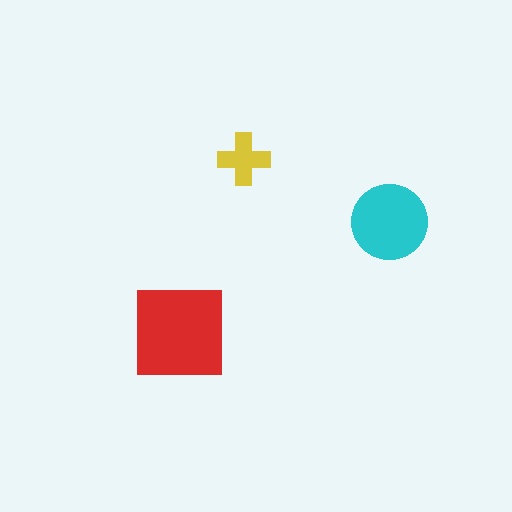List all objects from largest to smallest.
The red square, the cyan circle, the yellow cross.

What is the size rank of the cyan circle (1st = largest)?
2nd.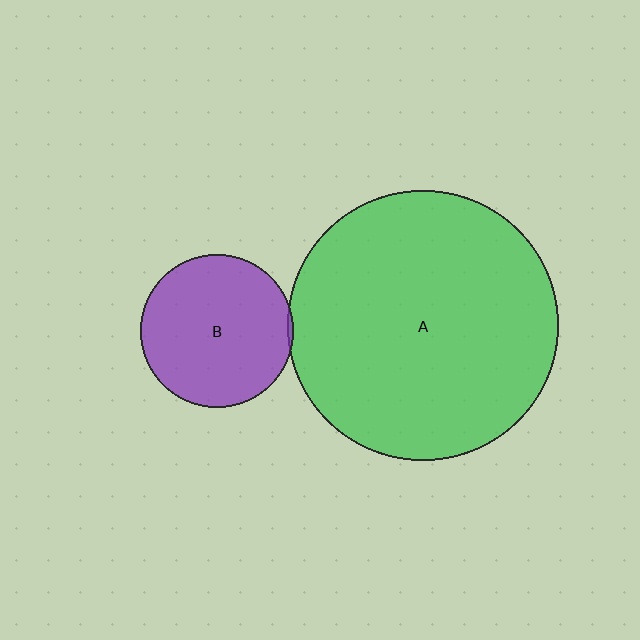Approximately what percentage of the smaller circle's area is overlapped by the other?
Approximately 5%.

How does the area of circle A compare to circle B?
Approximately 3.1 times.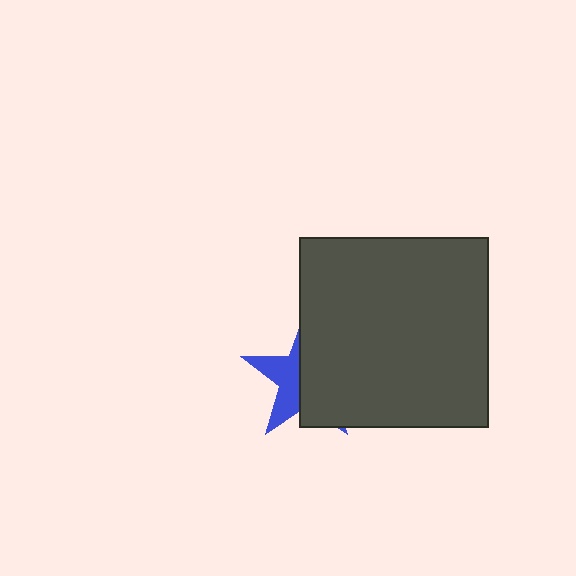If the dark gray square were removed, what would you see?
You would see the complete blue star.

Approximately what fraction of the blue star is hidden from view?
Roughly 60% of the blue star is hidden behind the dark gray square.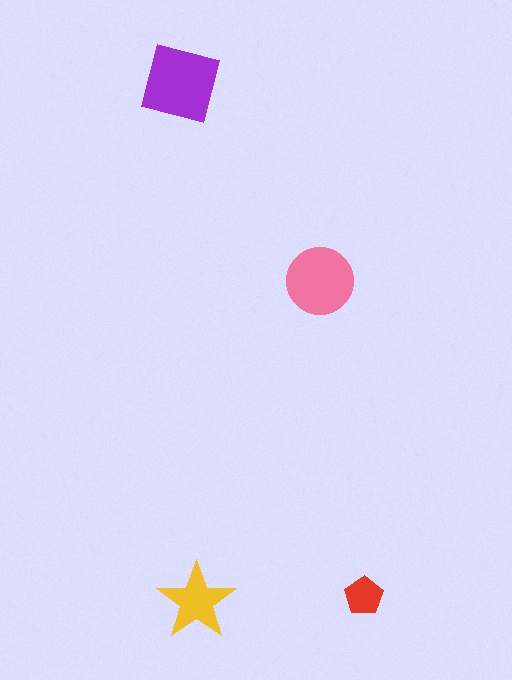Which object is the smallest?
The red pentagon.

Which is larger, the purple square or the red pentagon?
The purple square.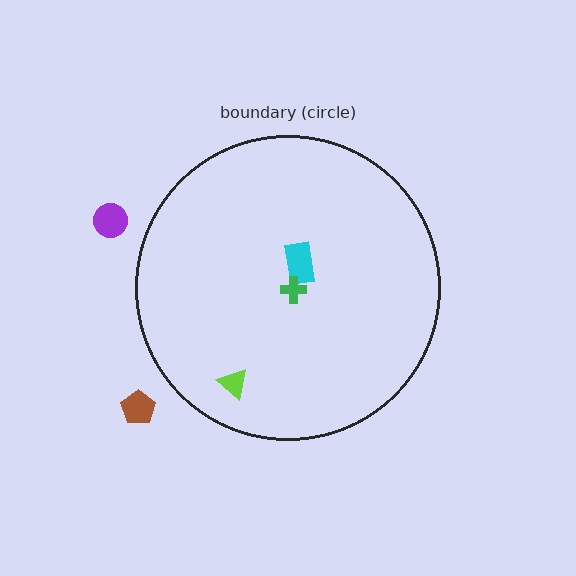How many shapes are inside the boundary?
3 inside, 2 outside.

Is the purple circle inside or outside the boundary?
Outside.